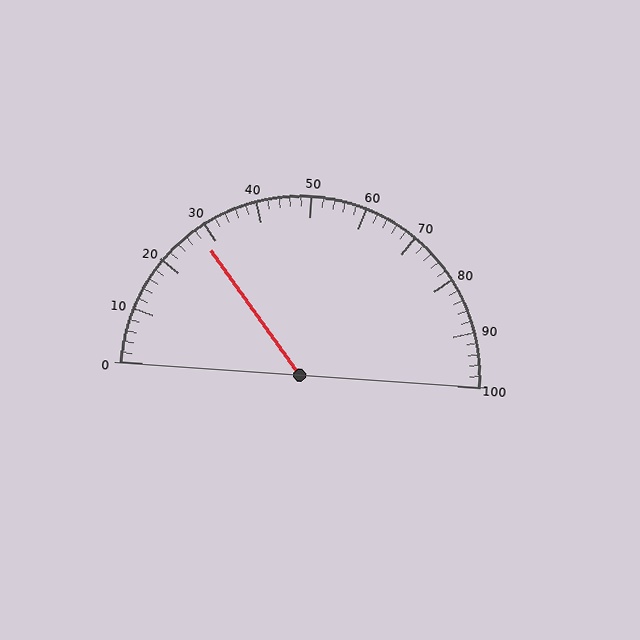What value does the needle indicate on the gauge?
The needle indicates approximately 28.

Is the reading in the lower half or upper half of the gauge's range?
The reading is in the lower half of the range (0 to 100).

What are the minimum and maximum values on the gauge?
The gauge ranges from 0 to 100.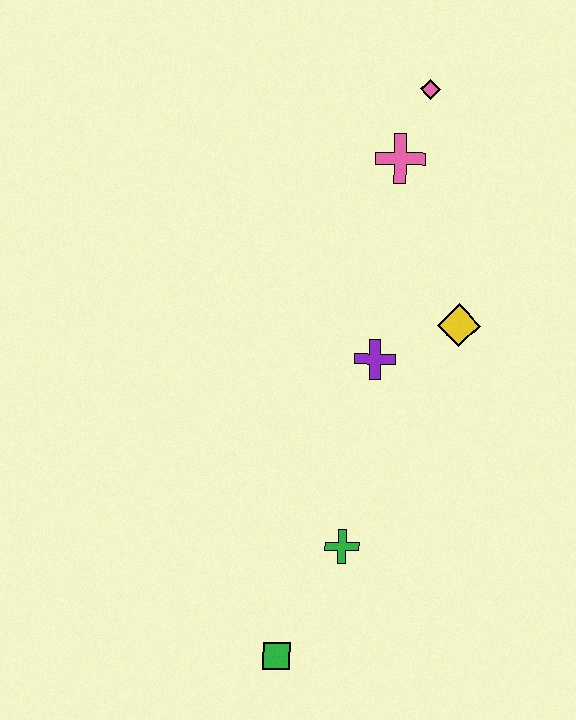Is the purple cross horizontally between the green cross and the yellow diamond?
Yes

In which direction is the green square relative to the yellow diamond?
The green square is below the yellow diamond.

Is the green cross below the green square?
No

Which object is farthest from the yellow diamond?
The green square is farthest from the yellow diamond.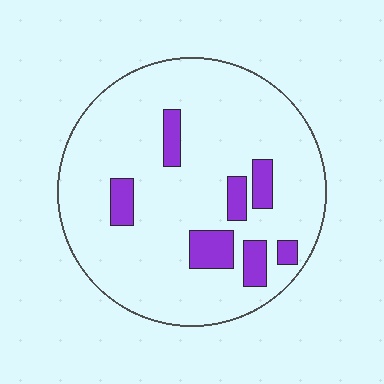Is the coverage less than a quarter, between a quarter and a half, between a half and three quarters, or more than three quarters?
Less than a quarter.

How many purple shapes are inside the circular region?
7.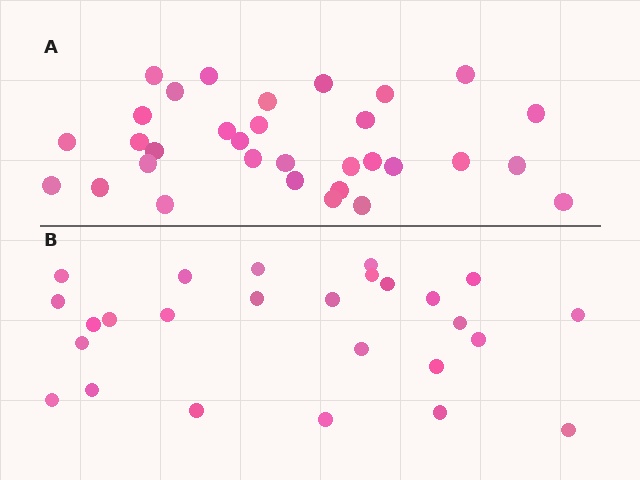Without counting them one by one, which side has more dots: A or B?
Region A (the top region) has more dots.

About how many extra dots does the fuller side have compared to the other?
Region A has about 6 more dots than region B.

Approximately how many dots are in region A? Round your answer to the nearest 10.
About 30 dots. (The exact count is 32, which rounds to 30.)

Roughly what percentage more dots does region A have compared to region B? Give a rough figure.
About 25% more.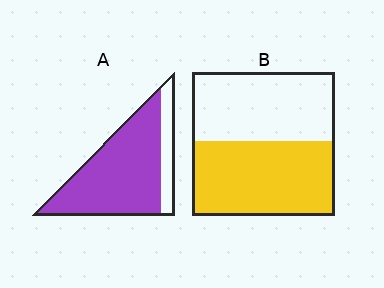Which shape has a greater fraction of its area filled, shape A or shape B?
Shape A.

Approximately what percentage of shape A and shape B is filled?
A is approximately 80% and B is approximately 50%.